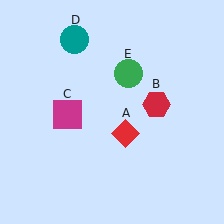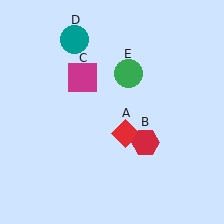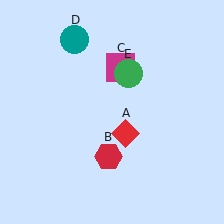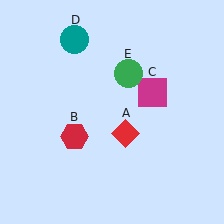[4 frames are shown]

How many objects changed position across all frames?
2 objects changed position: red hexagon (object B), magenta square (object C).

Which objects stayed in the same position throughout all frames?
Red diamond (object A) and teal circle (object D) and green circle (object E) remained stationary.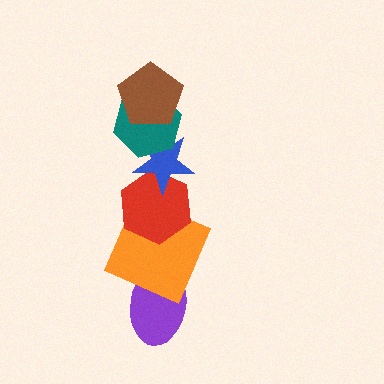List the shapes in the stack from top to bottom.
From top to bottom: the brown pentagon, the teal hexagon, the blue star, the red hexagon, the orange square, the purple ellipse.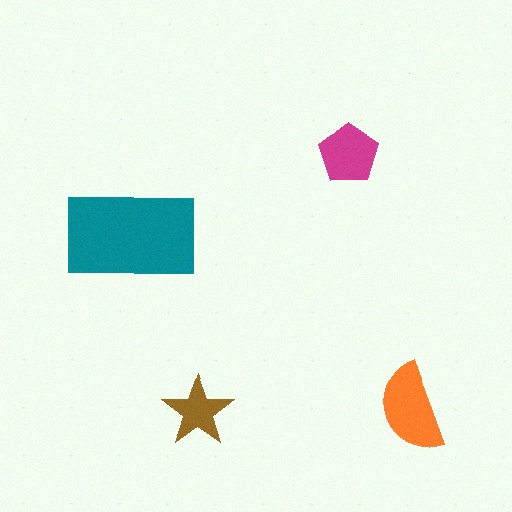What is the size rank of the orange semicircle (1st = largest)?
2nd.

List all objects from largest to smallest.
The teal rectangle, the orange semicircle, the magenta pentagon, the brown star.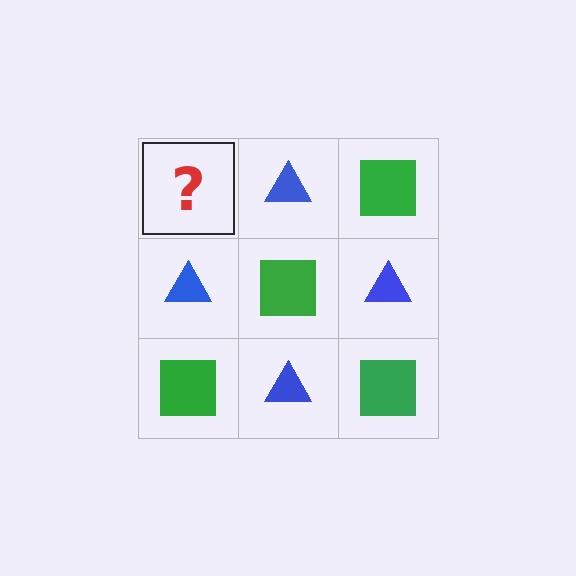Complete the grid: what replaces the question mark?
The question mark should be replaced with a green square.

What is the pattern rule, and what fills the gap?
The rule is that it alternates green square and blue triangle in a checkerboard pattern. The gap should be filled with a green square.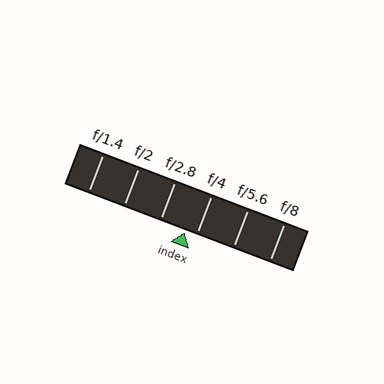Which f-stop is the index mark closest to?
The index mark is closest to f/4.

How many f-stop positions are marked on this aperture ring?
There are 6 f-stop positions marked.